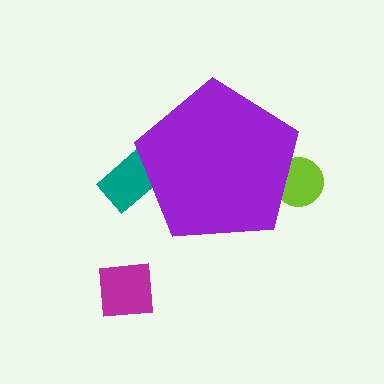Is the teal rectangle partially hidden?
Yes, the teal rectangle is partially hidden behind the purple pentagon.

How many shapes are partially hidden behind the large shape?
2 shapes are partially hidden.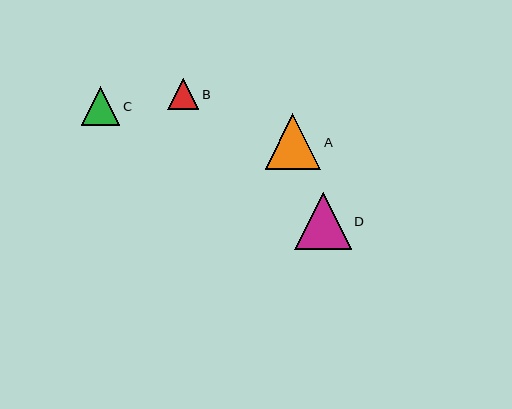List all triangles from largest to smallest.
From largest to smallest: D, A, C, B.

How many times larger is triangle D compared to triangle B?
Triangle D is approximately 1.8 times the size of triangle B.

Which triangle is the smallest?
Triangle B is the smallest with a size of approximately 31 pixels.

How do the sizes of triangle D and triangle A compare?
Triangle D and triangle A are approximately the same size.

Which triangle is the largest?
Triangle D is the largest with a size of approximately 57 pixels.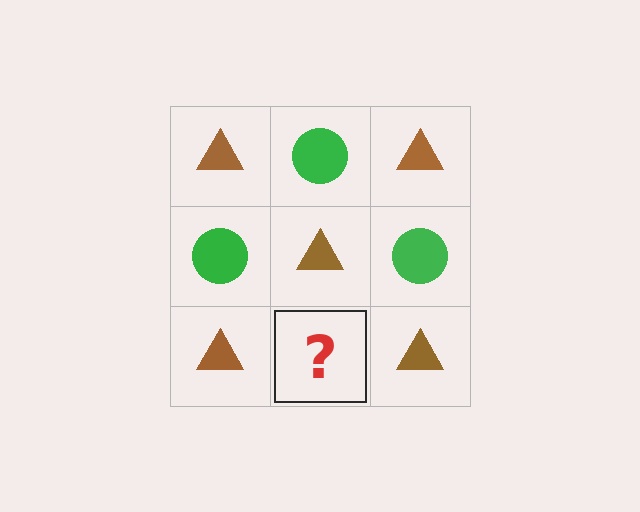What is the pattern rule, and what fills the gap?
The rule is that it alternates brown triangle and green circle in a checkerboard pattern. The gap should be filled with a green circle.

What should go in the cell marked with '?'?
The missing cell should contain a green circle.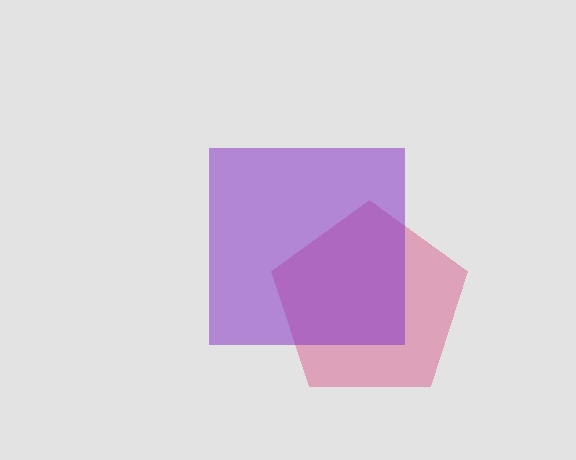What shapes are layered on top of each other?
The layered shapes are: a pink pentagon, a purple square.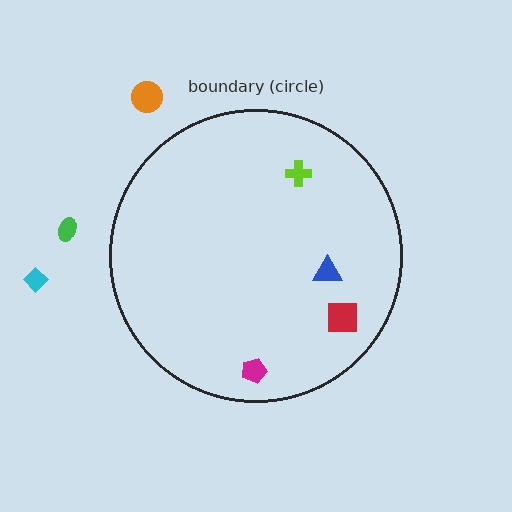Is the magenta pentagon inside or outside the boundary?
Inside.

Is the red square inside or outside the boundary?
Inside.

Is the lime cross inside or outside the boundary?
Inside.